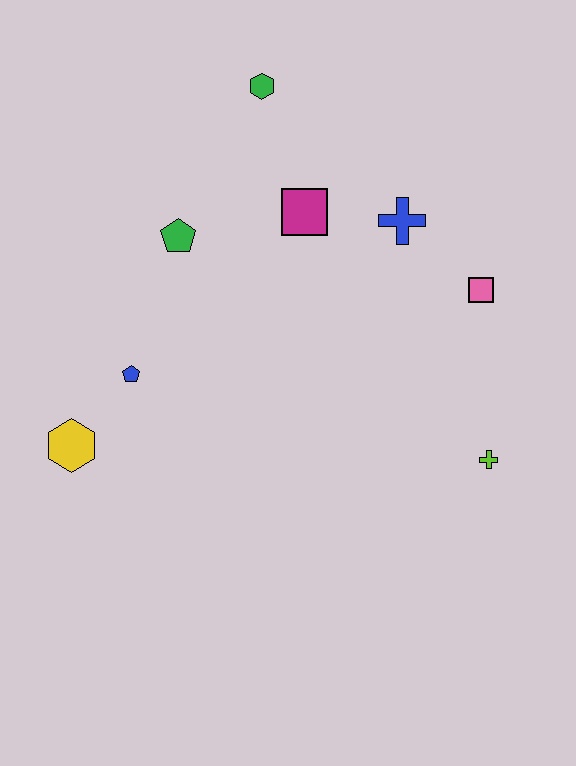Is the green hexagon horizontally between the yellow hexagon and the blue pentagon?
No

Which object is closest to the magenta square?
The blue cross is closest to the magenta square.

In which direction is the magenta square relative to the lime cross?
The magenta square is above the lime cross.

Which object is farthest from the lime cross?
The green hexagon is farthest from the lime cross.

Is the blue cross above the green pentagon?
Yes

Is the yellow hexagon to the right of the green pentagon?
No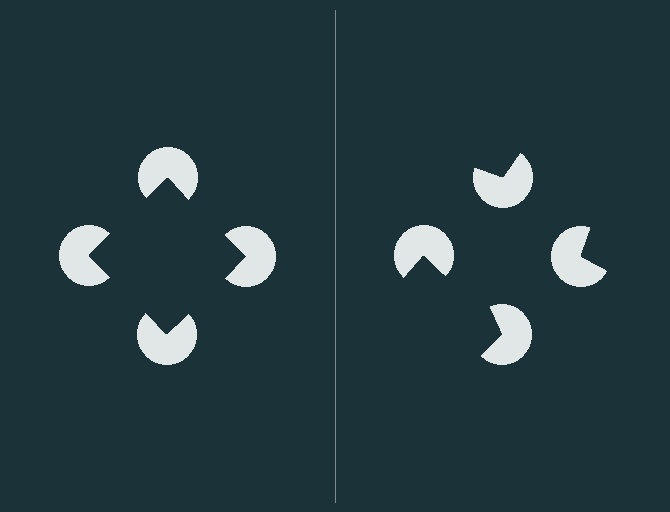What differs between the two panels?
The pac-man discs are positioned identically on both sides; only the wedge orientations differ. On the left they align to a square; on the right they are misaligned.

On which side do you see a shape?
An illusory square appears on the left side. On the right side the wedge cuts are rotated, so no coherent shape forms.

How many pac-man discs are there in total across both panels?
8 — 4 on each side.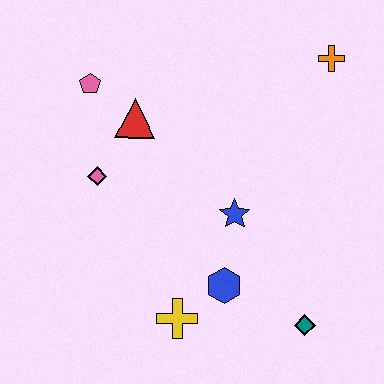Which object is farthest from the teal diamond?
The pink pentagon is farthest from the teal diamond.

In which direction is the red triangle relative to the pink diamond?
The red triangle is above the pink diamond.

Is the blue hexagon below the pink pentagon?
Yes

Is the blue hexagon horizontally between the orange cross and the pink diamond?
Yes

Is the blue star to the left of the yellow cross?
No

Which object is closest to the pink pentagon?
The red triangle is closest to the pink pentagon.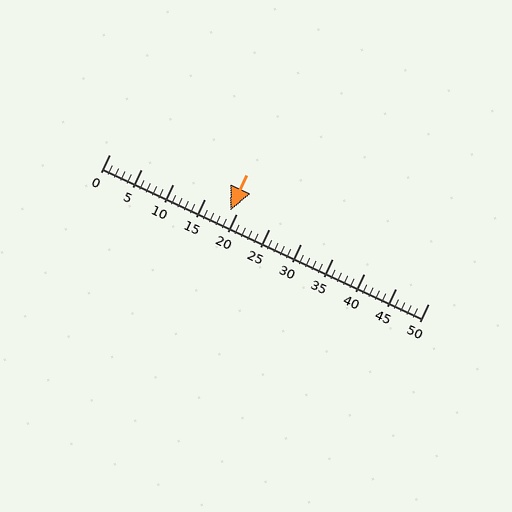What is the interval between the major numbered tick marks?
The major tick marks are spaced 5 units apart.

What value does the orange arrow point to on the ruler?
The orange arrow points to approximately 19.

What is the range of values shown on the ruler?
The ruler shows values from 0 to 50.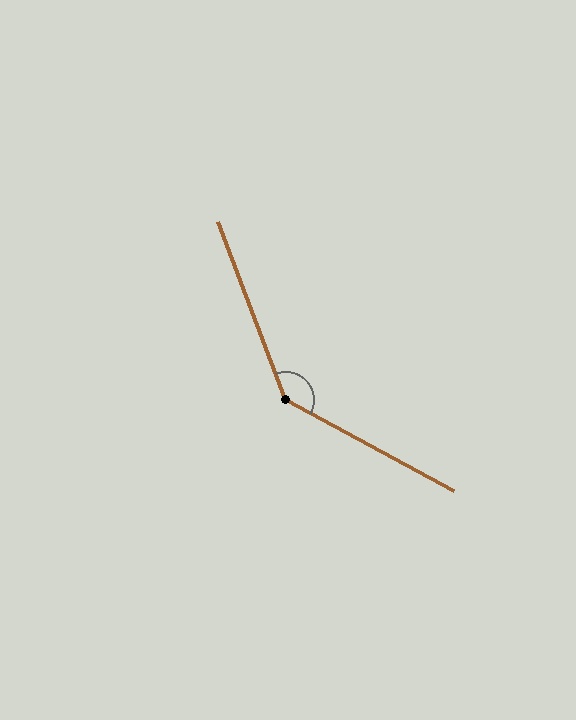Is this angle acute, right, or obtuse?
It is obtuse.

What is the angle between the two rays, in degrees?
Approximately 139 degrees.